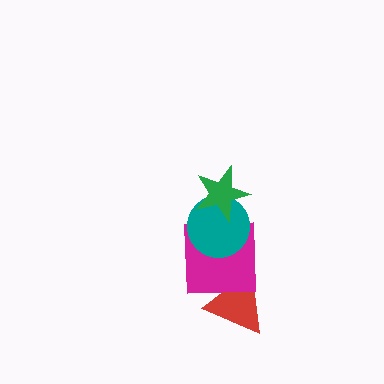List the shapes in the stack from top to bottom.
From top to bottom: the green star, the teal circle, the magenta square, the red triangle.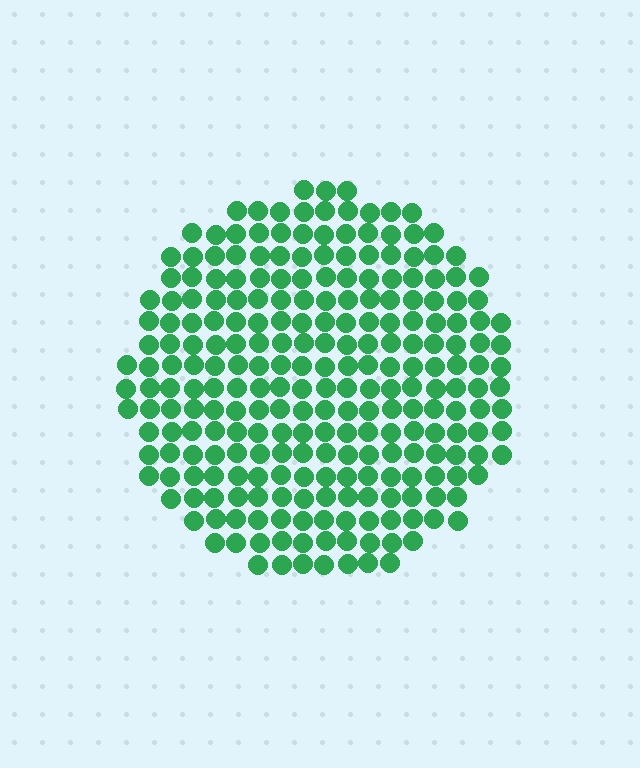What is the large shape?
The large shape is a circle.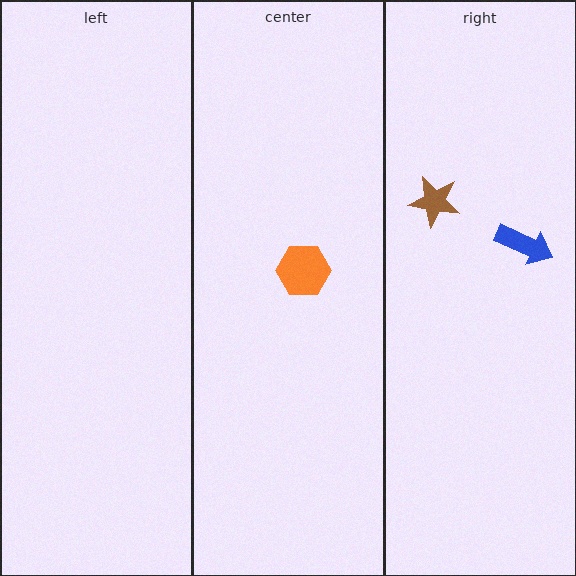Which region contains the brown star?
The right region.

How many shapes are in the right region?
2.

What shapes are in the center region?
The orange hexagon.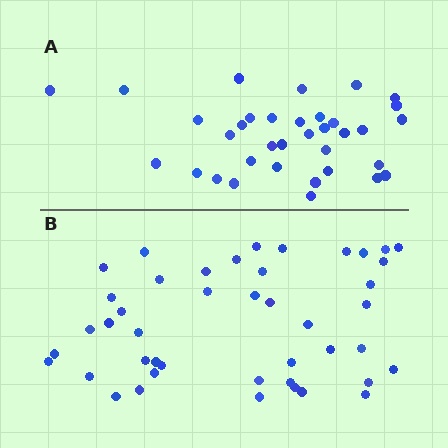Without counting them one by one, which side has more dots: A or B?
Region B (the bottom region) has more dots.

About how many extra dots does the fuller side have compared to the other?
Region B has roughly 8 or so more dots than region A.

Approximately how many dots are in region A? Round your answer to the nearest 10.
About 40 dots. (The exact count is 35, which rounds to 40.)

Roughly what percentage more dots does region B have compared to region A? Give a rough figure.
About 25% more.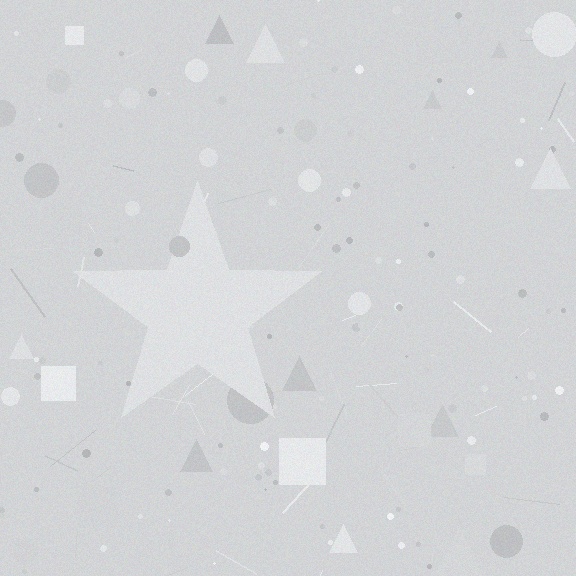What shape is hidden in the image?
A star is hidden in the image.